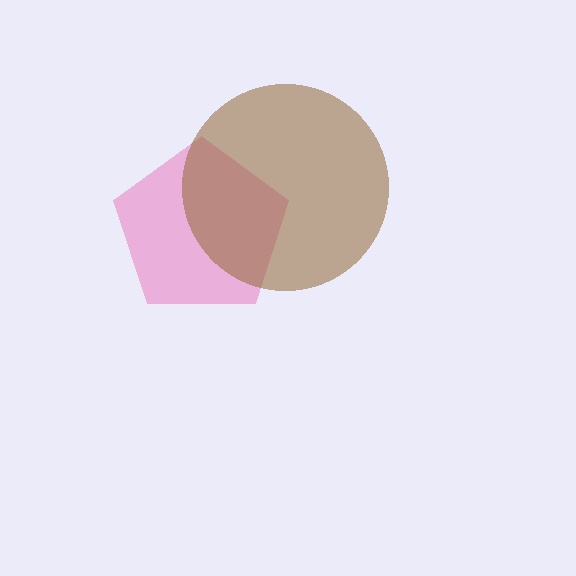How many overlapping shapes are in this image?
There are 2 overlapping shapes in the image.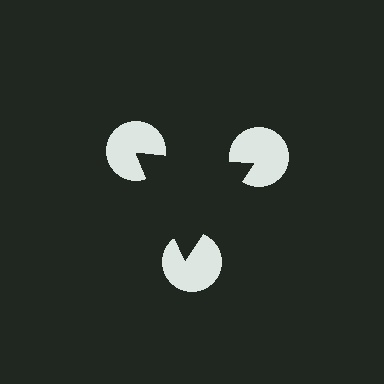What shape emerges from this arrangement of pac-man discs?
An illusory triangle — its edges are inferred from the aligned wedge cuts in the pac-man discs, not physically drawn.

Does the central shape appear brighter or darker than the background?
It typically appears slightly darker than the background, even though no actual brightness change is drawn.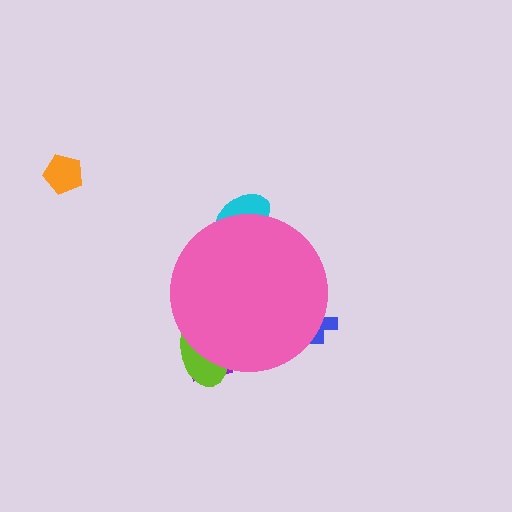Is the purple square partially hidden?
Yes, the purple square is partially hidden behind the pink circle.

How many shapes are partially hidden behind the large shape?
4 shapes are partially hidden.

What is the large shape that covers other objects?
A pink circle.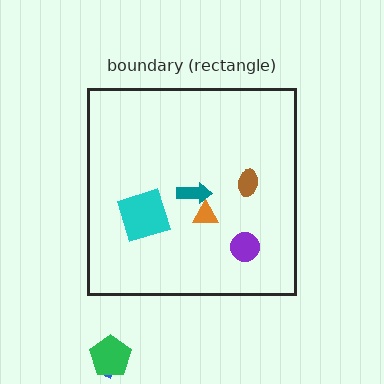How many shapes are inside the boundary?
5 inside, 2 outside.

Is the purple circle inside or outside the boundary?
Inside.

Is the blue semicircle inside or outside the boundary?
Outside.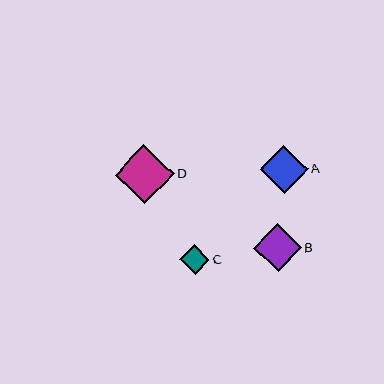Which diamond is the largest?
Diamond D is the largest with a size of approximately 59 pixels.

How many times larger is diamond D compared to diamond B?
Diamond D is approximately 1.2 times the size of diamond B.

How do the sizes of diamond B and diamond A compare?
Diamond B and diamond A are approximately the same size.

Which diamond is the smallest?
Diamond C is the smallest with a size of approximately 30 pixels.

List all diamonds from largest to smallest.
From largest to smallest: D, B, A, C.